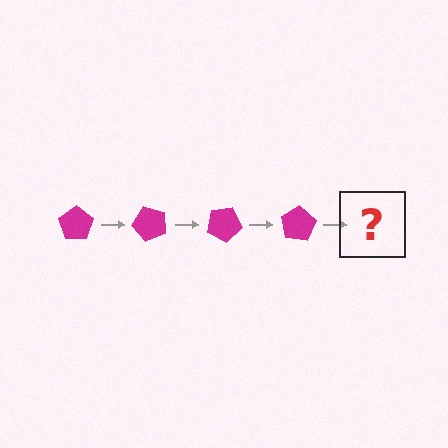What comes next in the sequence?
The next element should be a magenta pentagon rotated 200 degrees.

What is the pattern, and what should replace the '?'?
The pattern is that the pentagon rotates 50 degrees each step. The '?' should be a magenta pentagon rotated 200 degrees.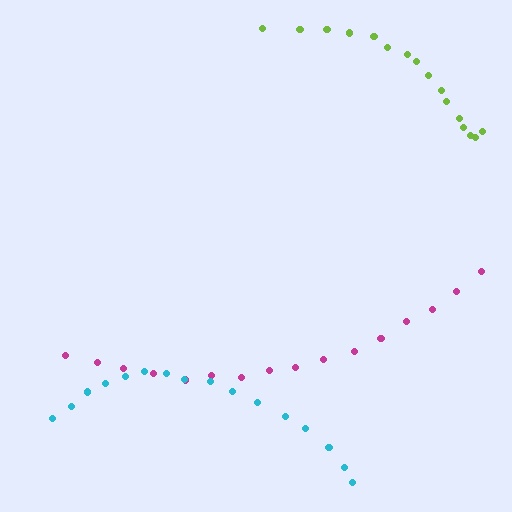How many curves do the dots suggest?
There are 3 distinct paths.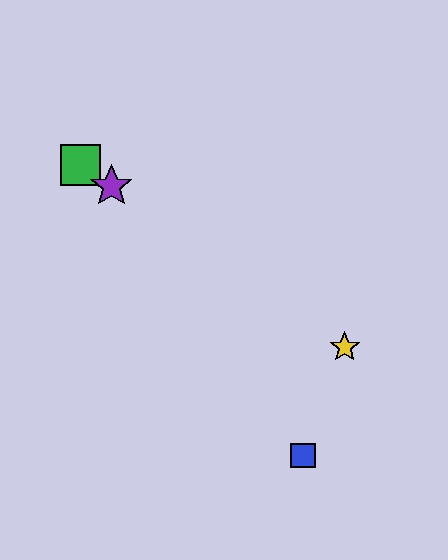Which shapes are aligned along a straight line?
The red star, the green square, the yellow star, the purple star are aligned along a straight line.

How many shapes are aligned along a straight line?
4 shapes (the red star, the green square, the yellow star, the purple star) are aligned along a straight line.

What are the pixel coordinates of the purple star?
The purple star is at (111, 186).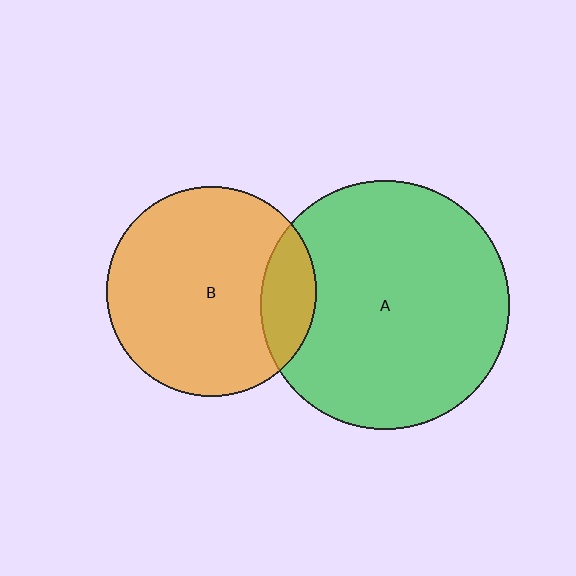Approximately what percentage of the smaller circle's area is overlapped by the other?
Approximately 15%.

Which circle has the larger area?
Circle A (green).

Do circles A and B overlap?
Yes.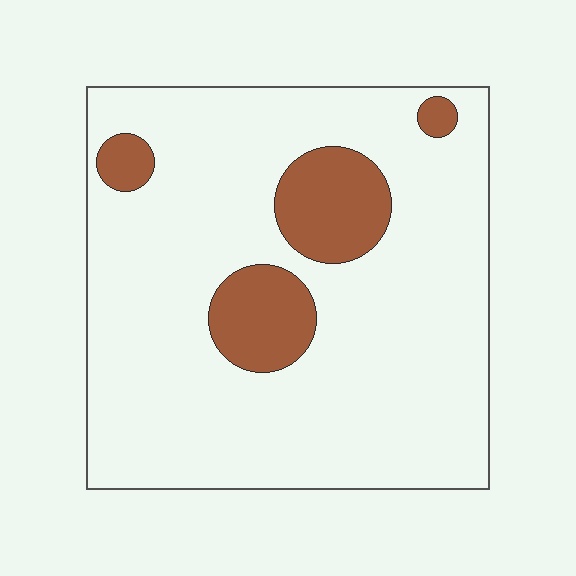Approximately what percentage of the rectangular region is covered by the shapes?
Approximately 15%.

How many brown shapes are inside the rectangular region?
4.